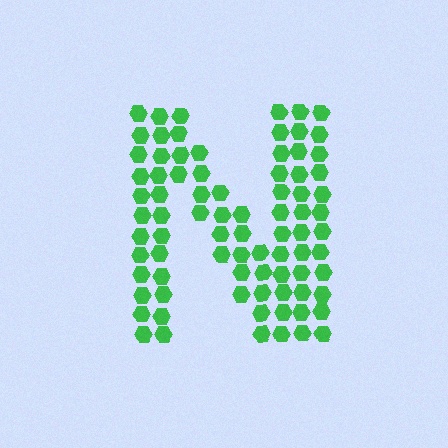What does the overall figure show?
The overall figure shows the letter N.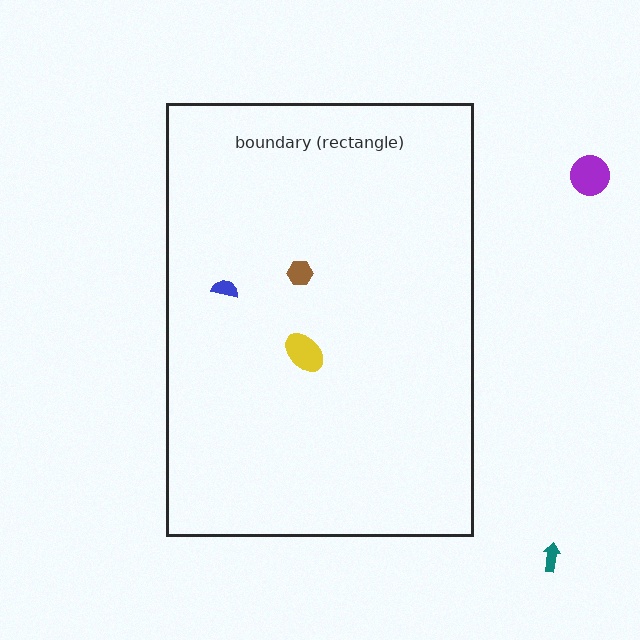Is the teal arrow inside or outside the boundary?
Outside.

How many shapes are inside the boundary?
3 inside, 2 outside.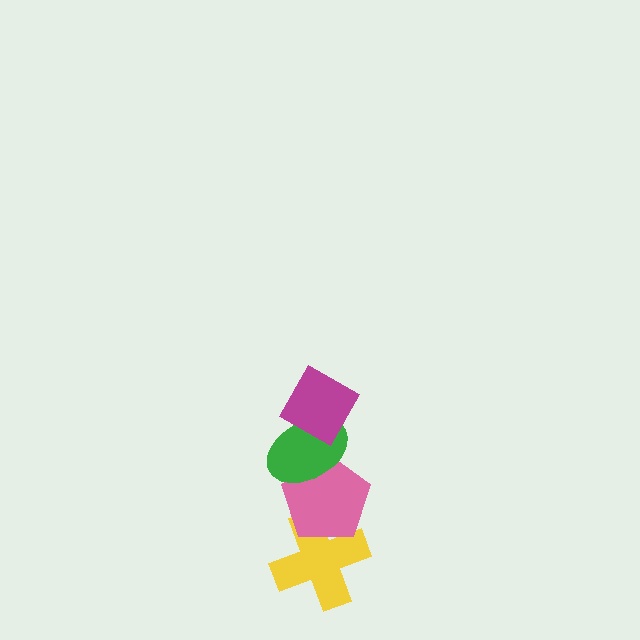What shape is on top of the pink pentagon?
The green ellipse is on top of the pink pentagon.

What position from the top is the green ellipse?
The green ellipse is 2nd from the top.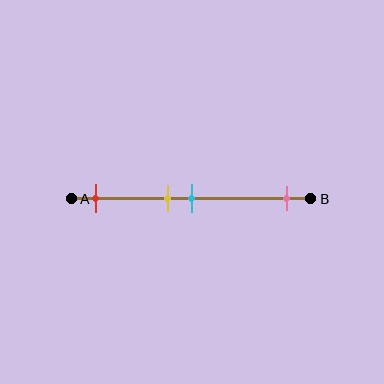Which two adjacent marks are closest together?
The yellow and cyan marks are the closest adjacent pair.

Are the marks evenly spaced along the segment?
No, the marks are not evenly spaced.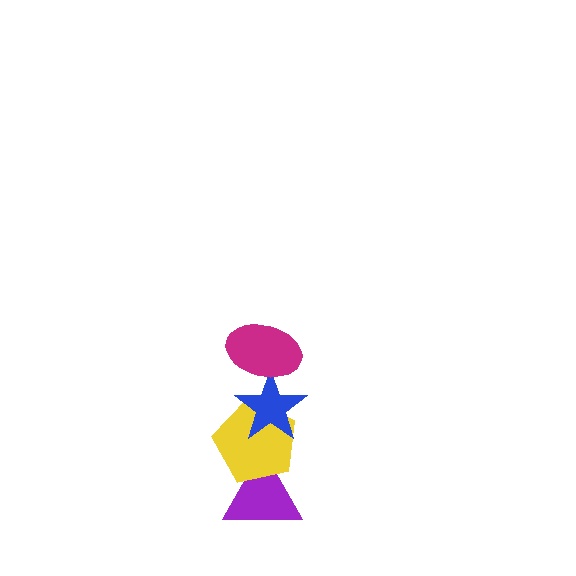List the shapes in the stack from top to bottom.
From top to bottom: the magenta ellipse, the blue star, the yellow pentagon, the purple triangle.